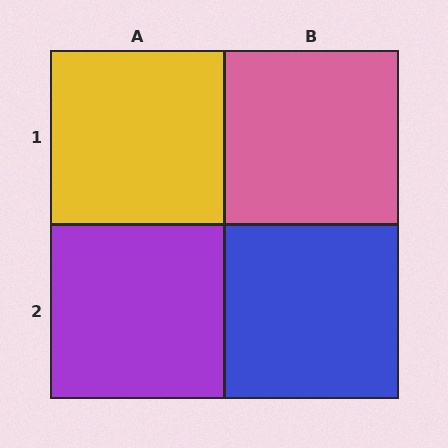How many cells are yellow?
1 cell is yellow.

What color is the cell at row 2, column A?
Purple.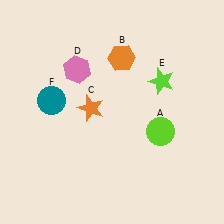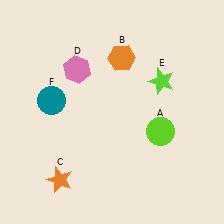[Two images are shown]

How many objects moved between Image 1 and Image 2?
1 object moved between the two images.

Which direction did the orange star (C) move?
The orange star (C) moved down.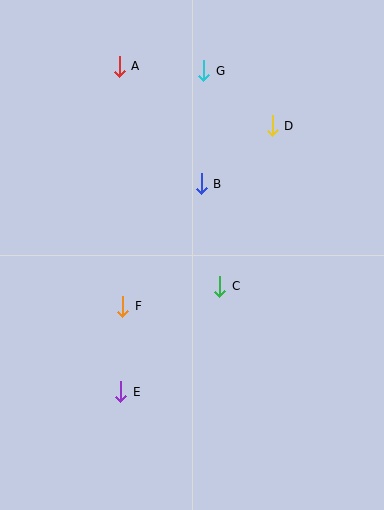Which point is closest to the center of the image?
Point C at (220, 286) is closest to the center.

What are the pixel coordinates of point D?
Point D is at (272, 126).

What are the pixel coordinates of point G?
Point G is at (204, 71).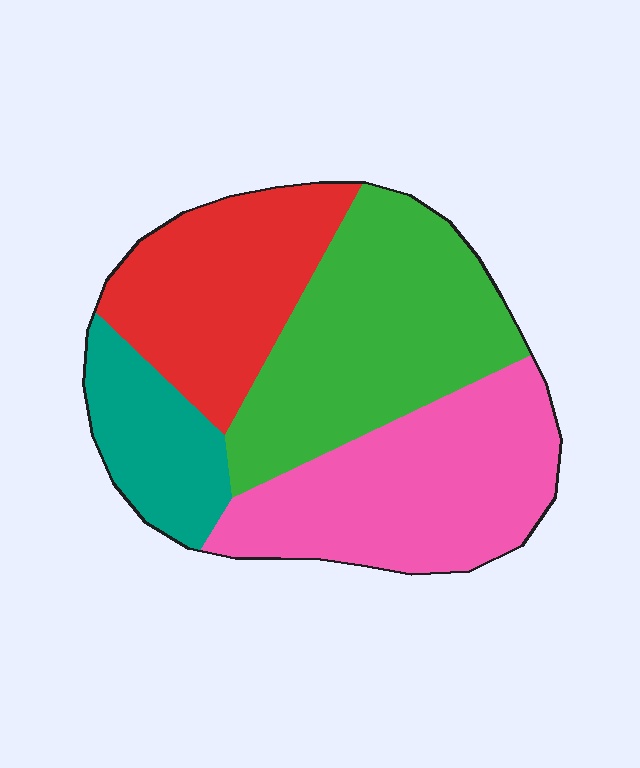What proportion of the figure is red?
Red covers 24% of the figure.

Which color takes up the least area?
Teal, at roughly 15%.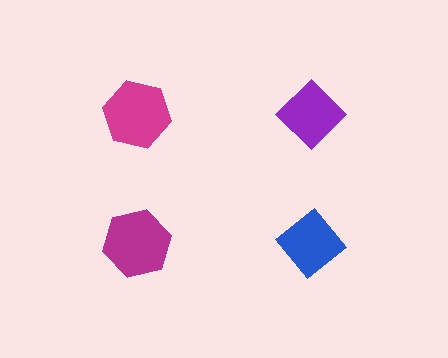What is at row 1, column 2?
A purple diamond.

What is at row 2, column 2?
A blue diamond.